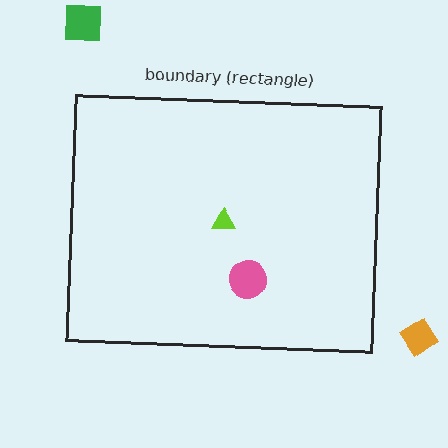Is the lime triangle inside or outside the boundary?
Inside.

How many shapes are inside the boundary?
2 inside, 2 outside.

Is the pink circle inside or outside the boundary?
Inside.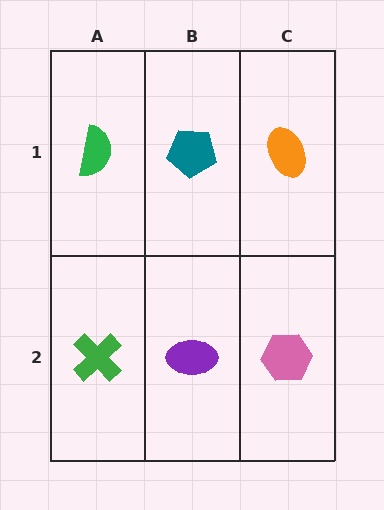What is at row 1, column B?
A teal pentagon.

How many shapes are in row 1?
3 shapes.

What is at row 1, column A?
A green semicircle.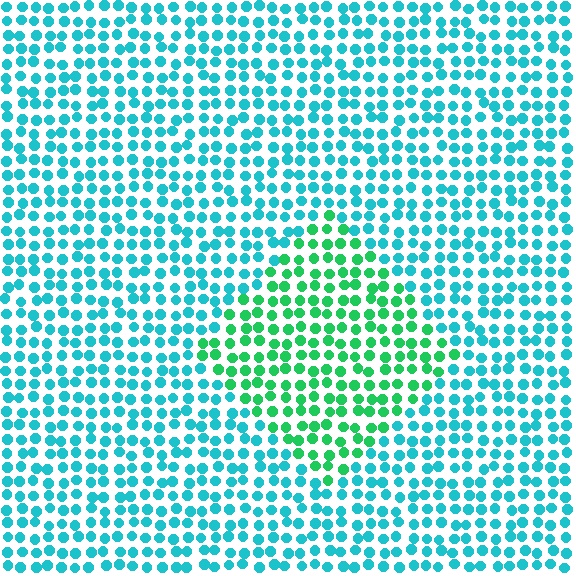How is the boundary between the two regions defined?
The boundary is defined purely by a slight shift in hue (about 41 degrees). Spacing, size, and orientation are identical on both sides.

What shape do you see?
I see a diamond.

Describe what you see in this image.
The image is filled with small cyan elements in a uniform arrangement. A diamond-shaped region is visible where the elements are tinted to a slightly different hue, forming a subtle color boundary.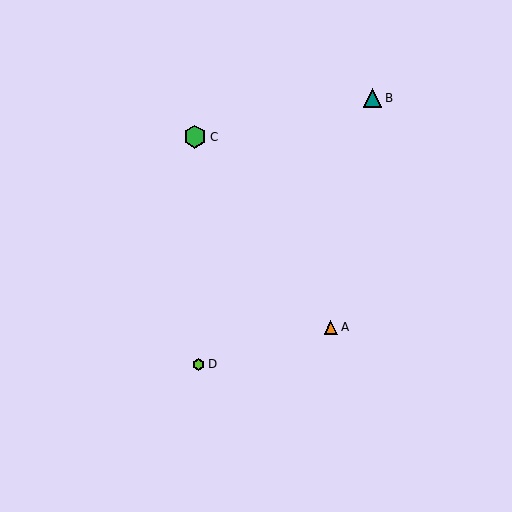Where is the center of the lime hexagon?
The center of the lime hexagon is at (199, 364).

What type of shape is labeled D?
Shape D is a lime hexagon.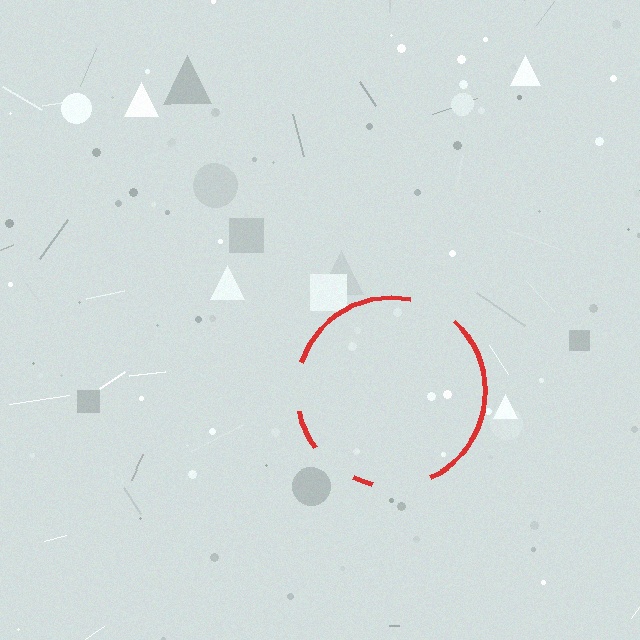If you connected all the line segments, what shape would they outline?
They would outline a circle.